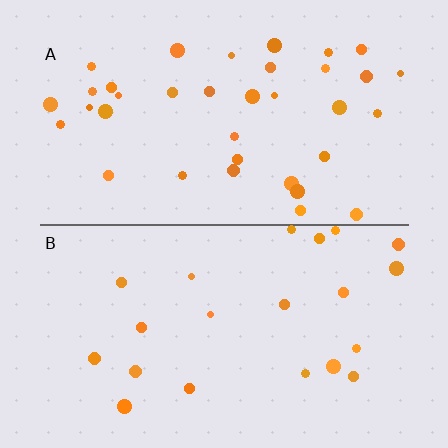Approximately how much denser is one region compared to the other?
Approximately 1.7× — region A over region B.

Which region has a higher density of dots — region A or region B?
A (the top).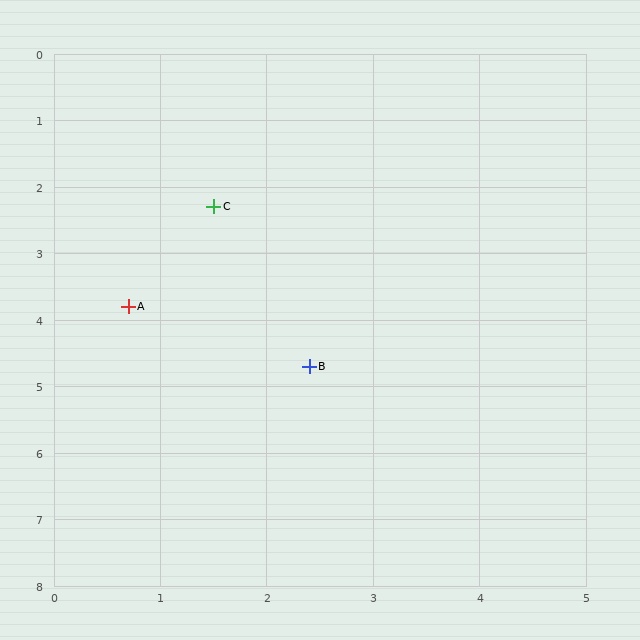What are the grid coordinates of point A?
Point A is at approximately (0.7, 3.8).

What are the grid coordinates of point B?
Point B is at approximately (2.4, 4.7).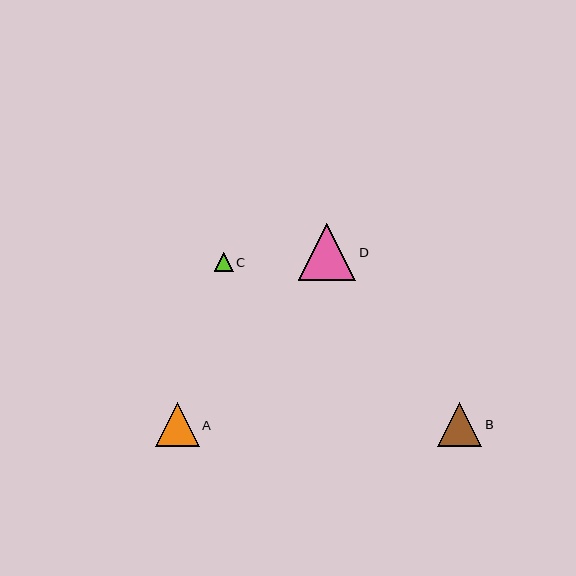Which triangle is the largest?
Triangle D is the largest with a size of approximately 57 pixels.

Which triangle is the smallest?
Triangle C is the smallest with a size of approximately 19 pixels.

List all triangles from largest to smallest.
From largest to smallest: D, B, A, C.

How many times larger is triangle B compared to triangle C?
Triangle B is approximately 2.3 times the size of triangle C.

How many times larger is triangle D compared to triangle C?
Triangle D is approximately 3.0 times the size of triangle C.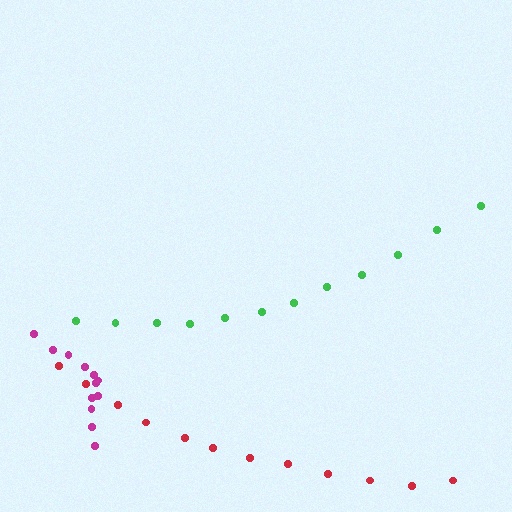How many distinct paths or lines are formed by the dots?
There are 3 distinct paths.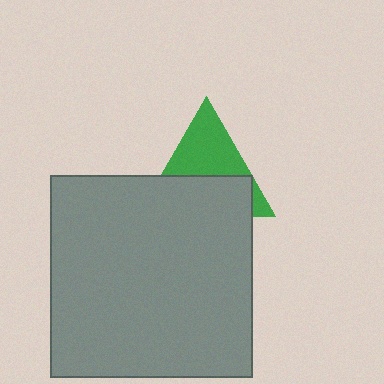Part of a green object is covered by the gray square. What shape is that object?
It is a triangle.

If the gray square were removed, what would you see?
You would see the complete green triangle.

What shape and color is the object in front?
The object in front is a gray square.